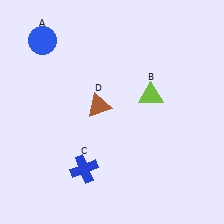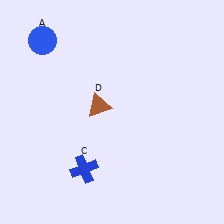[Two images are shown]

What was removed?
The lime triangle (B) was removed in Image 2.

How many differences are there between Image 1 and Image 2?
There is 1 difference between the two images.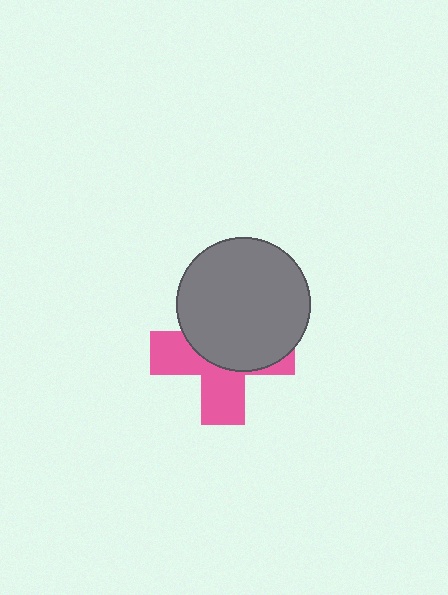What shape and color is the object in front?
The object in front is a gray circle.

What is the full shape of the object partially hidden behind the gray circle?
The partially hidden object is a pink cross.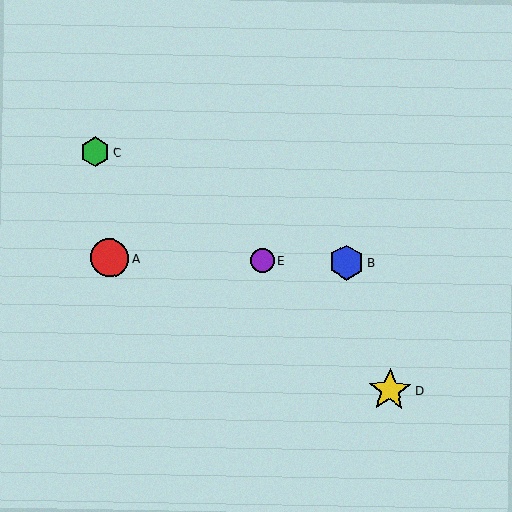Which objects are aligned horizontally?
Objects A, B, E are aligned horizontally.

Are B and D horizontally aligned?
No, B is at y≈262 and D is at y≈390.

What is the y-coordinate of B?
Object B is at y≈262.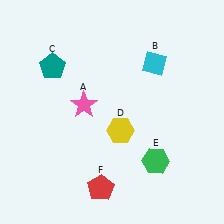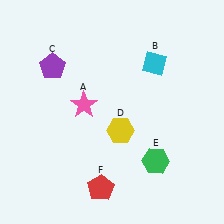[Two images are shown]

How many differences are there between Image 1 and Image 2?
There is 1 difference between the two images.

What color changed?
The pentagon (C) changed from teal in Image 1 to purple in Image 2.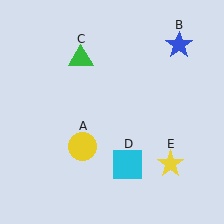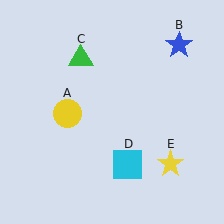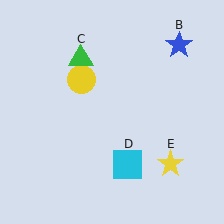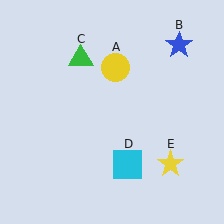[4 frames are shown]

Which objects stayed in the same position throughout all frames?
Blue star (object B) and green triangle (object C) and cyan square (object D) and yellow star (object E) remained stationary.